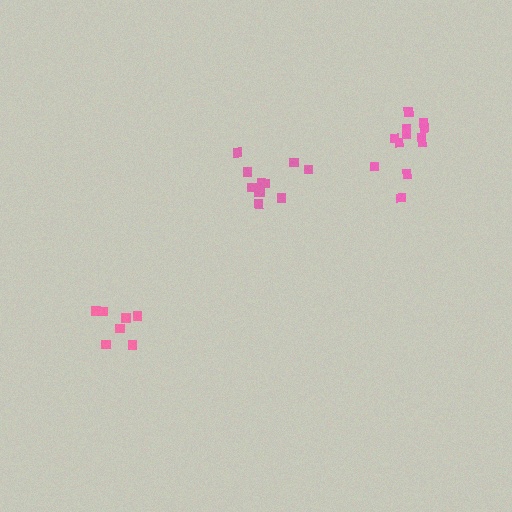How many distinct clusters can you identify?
There are 3 distinct clusters.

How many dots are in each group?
Group 1: 7 dots, Group 2: 11 dots, Group 3: 12 dots (30 total).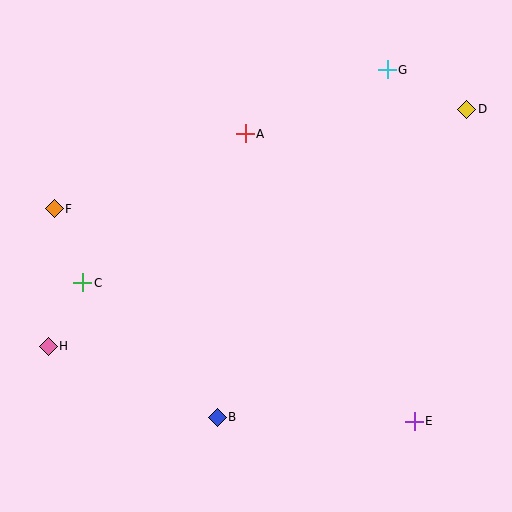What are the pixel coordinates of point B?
Point B is at (217, 417).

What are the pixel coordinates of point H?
Point H is at (48, 346).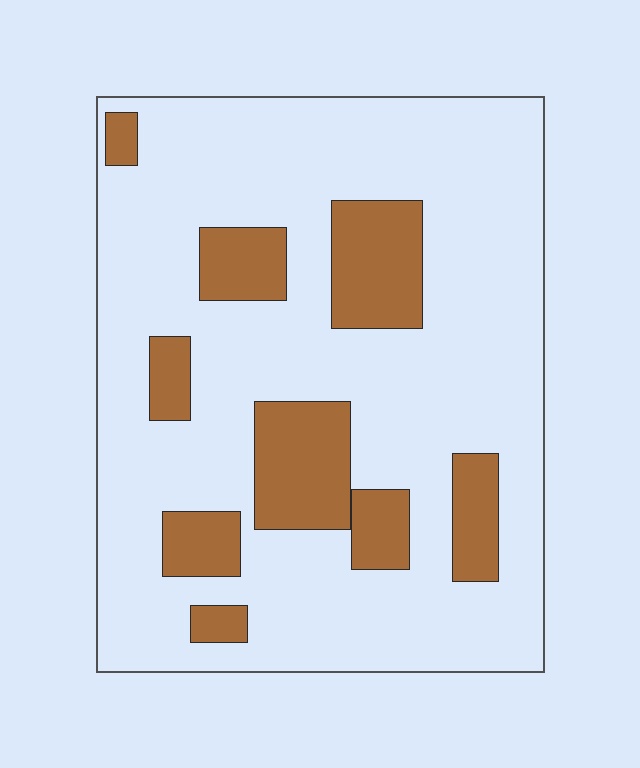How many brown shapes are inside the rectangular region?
9.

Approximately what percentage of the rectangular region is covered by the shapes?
Approximately 20%.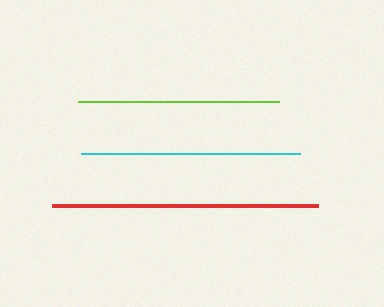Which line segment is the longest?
The red line is the longest at approximately 266 pixels.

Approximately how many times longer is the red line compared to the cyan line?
The red line is approximately 1.2 times the length of the cyan line.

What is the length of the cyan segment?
The cyan segment is approximately 219 pixels long.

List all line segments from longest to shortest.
From longest to shortest: red, cyan, lime.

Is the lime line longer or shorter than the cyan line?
The cyan line is longer than the lime line.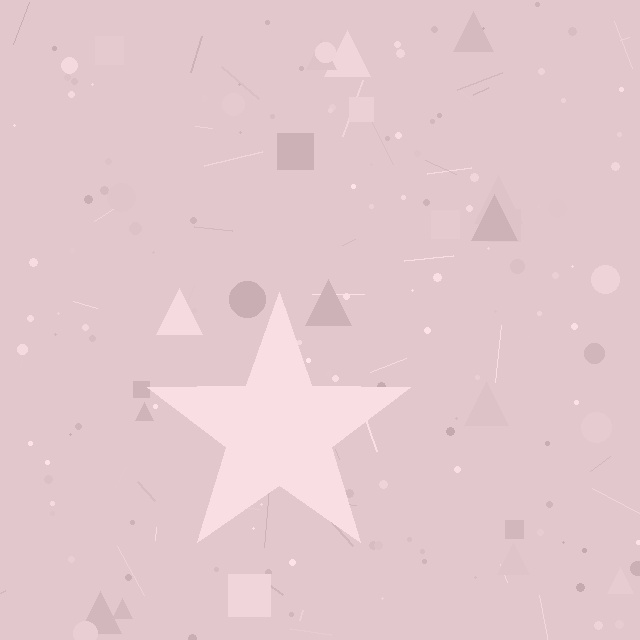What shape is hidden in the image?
A star is hidden in the image.